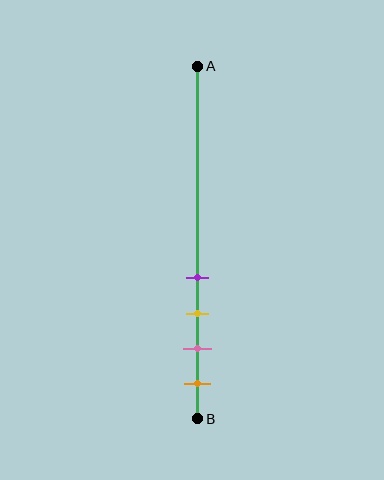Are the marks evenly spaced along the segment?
Yes, the marks are approximately evenly spaced.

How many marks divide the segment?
There are 4 marks dividing the segment.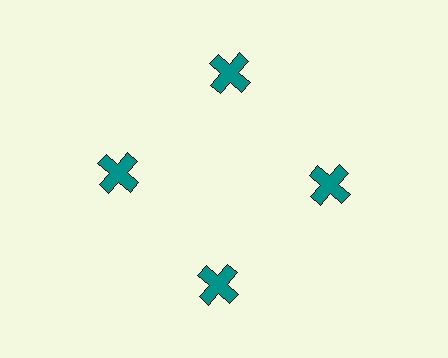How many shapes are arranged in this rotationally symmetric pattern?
There are 4 shapes, arranged in 4 groups of 1.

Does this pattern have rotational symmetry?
Yes, this pattern has 4-fold rotational symmetry. It looks the same after rotating 90 degrees around the center.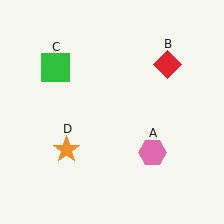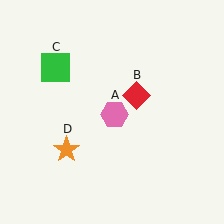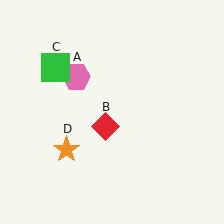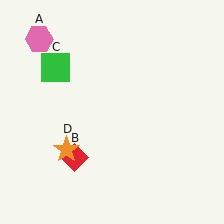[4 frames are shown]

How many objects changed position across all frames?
2 objects changed position: pink hexagon (object A), red diamond (object B).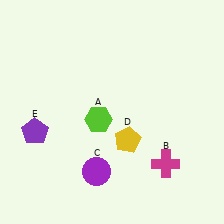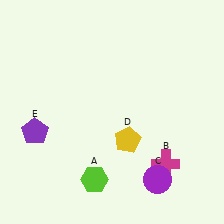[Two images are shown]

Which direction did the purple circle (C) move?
The purple circle (C) moved right.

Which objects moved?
The objects that moved are: the lime hexagon (A), the purple circle (C).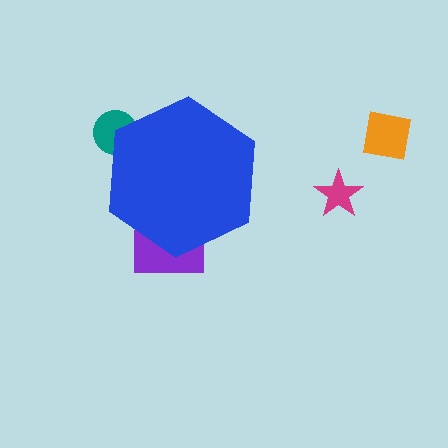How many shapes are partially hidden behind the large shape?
2 shapes are partially hidden.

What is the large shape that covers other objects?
A blue hexagon.